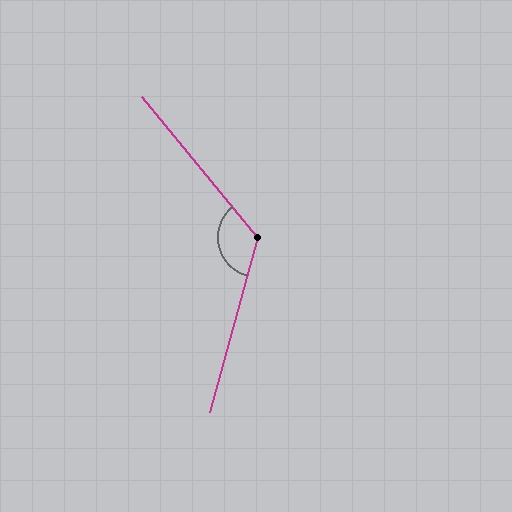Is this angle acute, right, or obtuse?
It is obtuse.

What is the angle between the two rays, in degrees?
Approximately 125 degrees.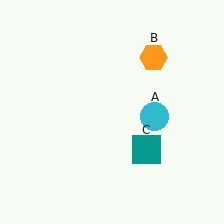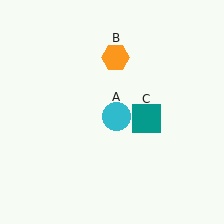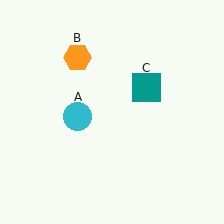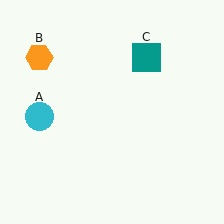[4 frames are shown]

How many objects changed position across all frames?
3 objects changed position: cyan circle (object A), orange hexagon (object B), teal square (object C).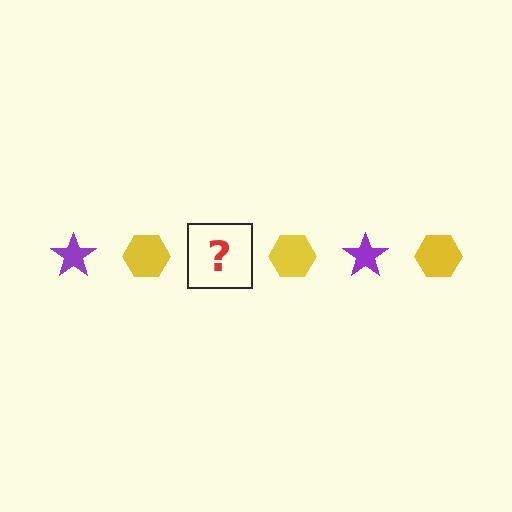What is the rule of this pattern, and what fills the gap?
The rule is that the pattern alternates between purple star and yellow hexagon. The gap should be filled with a purple star.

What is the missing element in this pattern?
The missing element is a purple star.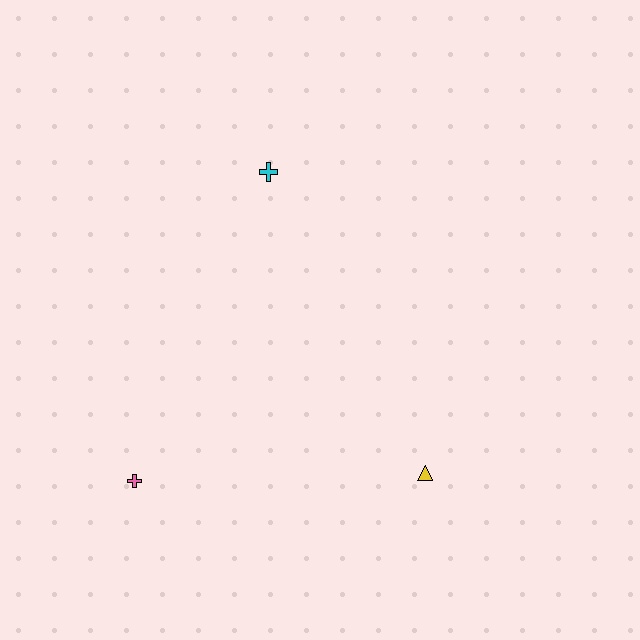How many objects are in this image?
There are 3 objects.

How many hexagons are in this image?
There are no hexagons.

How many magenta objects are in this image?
There are no magenta objects.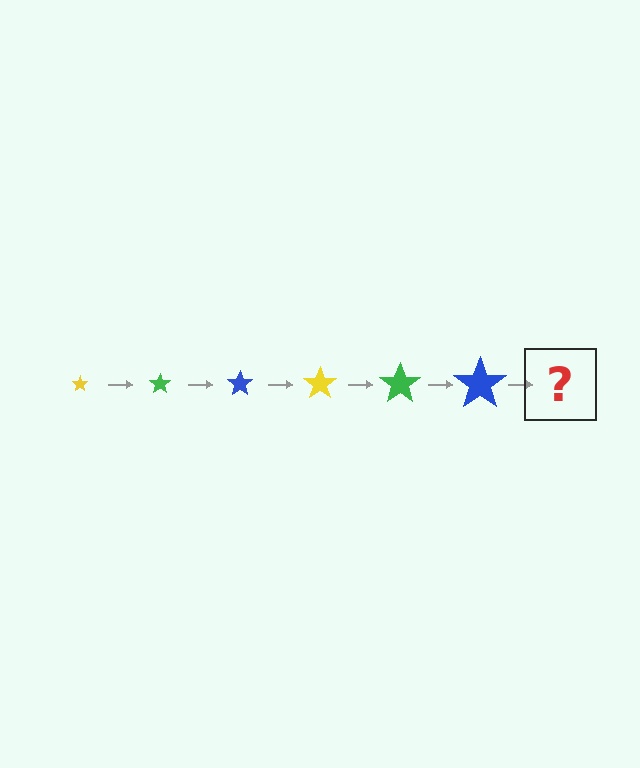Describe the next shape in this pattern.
It should be a yellow star, larger than the previous one.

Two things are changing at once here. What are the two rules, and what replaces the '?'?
The two rules are that the star grows larger each step and the color cycles through yellow, green, and blue. The '?' should be a yellow star, larger than the previous one.